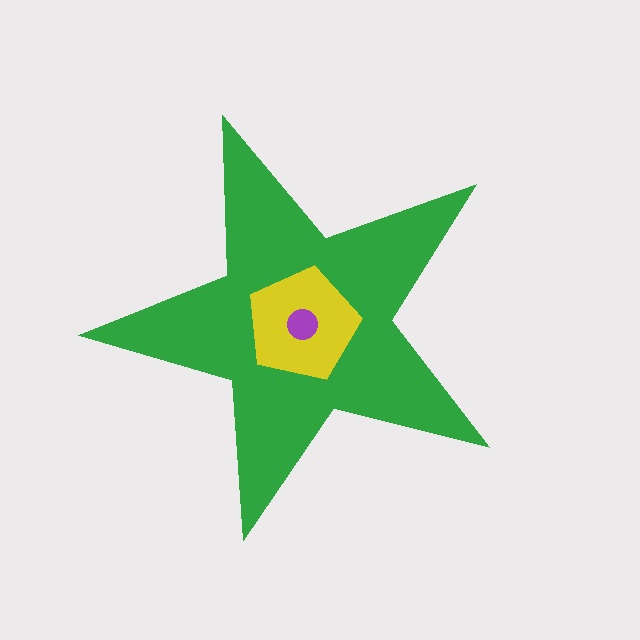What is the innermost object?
The purple circle.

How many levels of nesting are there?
3.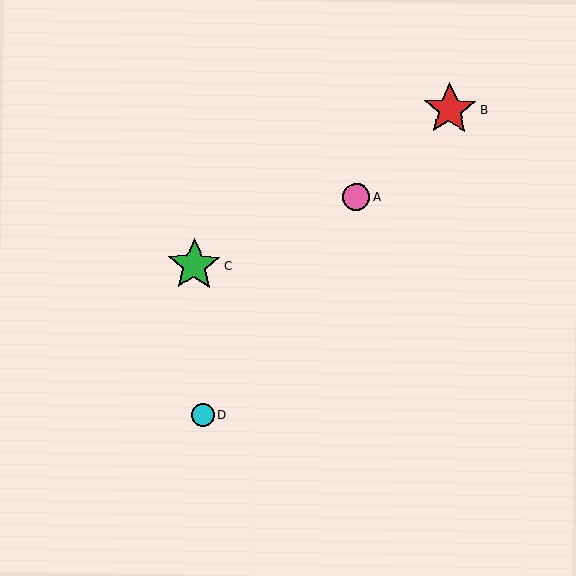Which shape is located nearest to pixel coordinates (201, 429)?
The cyan circle (labeled D) at (203, 415) is nearest to that location.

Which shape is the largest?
The green star (labeled C) is the largest.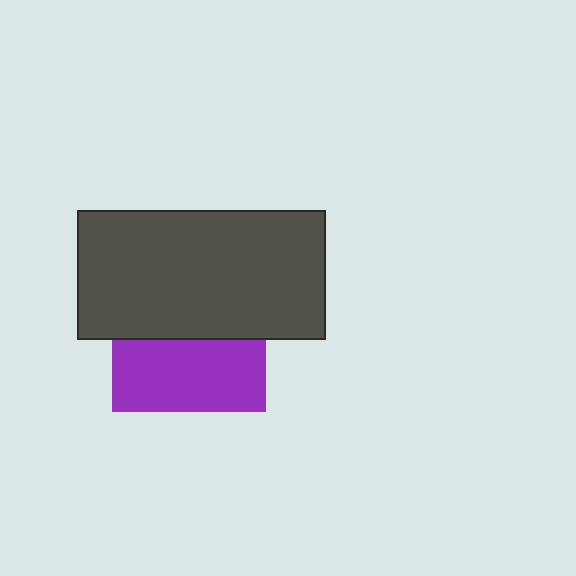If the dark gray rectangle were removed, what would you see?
You would see the complete purple square.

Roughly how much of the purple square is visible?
About half of it is visible (roughly 47%).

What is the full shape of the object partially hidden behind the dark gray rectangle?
The partially hidden object is a purple square.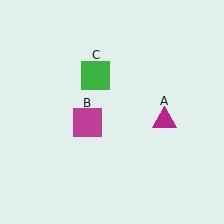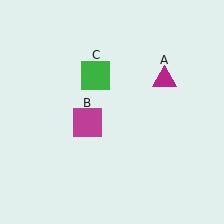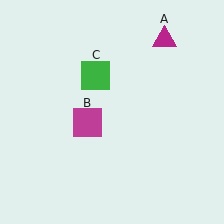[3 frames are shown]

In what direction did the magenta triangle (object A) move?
The magenta triangle (object A) moved up.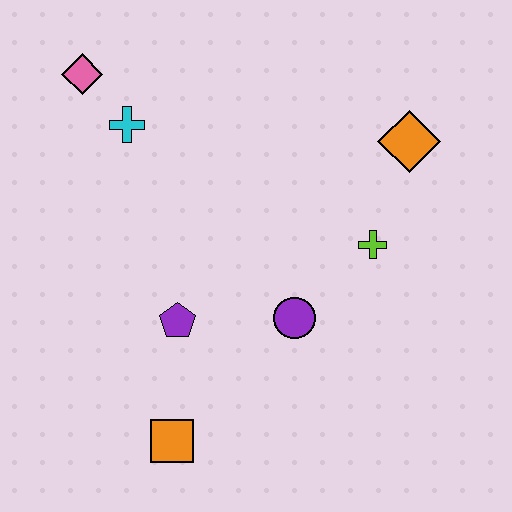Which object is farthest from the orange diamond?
The orange square is farthest from the orange diamond.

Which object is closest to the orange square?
The purple pentagon is closest to the orange square.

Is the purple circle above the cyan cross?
No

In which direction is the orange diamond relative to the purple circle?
The orange diamond is above the purple circle.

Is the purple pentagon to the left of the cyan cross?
No